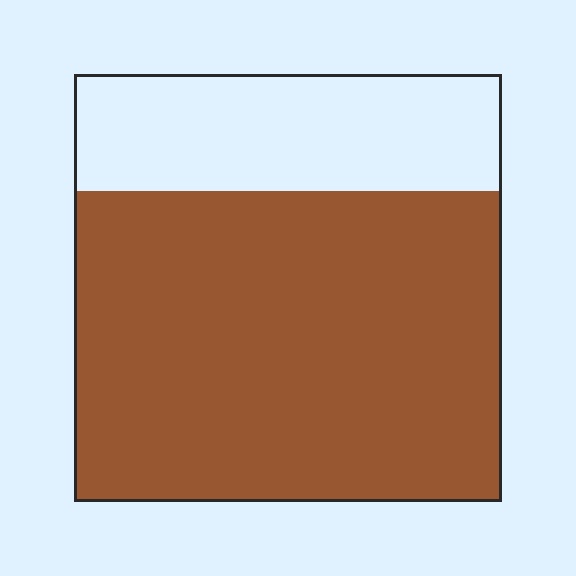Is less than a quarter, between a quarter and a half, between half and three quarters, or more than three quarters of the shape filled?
Between half and three quarters.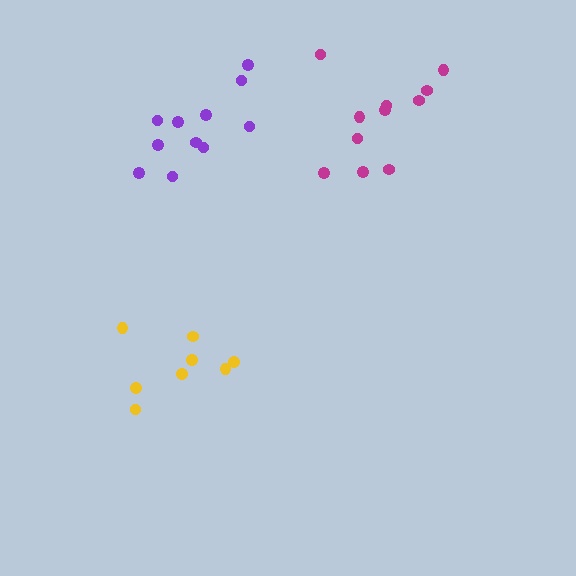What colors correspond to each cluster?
The clusters are colored: magenta, purple, yellow.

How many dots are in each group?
Group 1: 11 dots, Group 2: 11 dots, Group 3: 8 dots (30 total).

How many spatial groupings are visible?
There are 3 spatial groupings.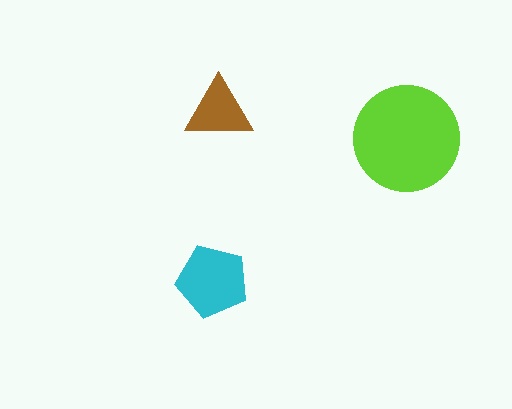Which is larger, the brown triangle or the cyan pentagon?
The cyan pentagon.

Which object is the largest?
The lime circle.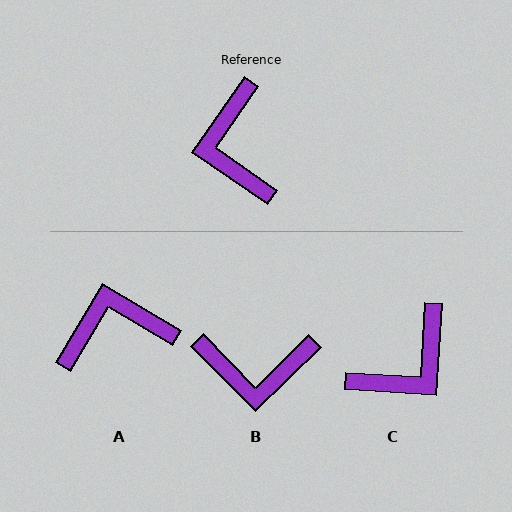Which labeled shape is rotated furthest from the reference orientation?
C, about 121 degrees away.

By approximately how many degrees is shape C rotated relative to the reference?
Approximately 121 degrees counter-clockwise.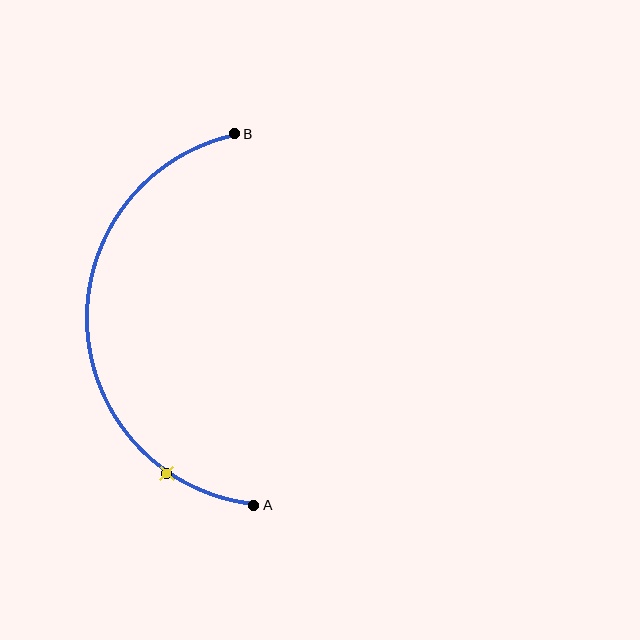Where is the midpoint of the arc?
The arc midpoint is the point on the curve farthest from the straight line joining A and B. It sits to the left of that line.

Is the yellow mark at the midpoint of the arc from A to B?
No. The yellow mark lies on the arc but is closer to endpoint A. The arc midpoint would be at the point on the curve equidistant along the arc from both A and B.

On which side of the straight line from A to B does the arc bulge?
The arc bulges to the left of the straight line connecting A and B.